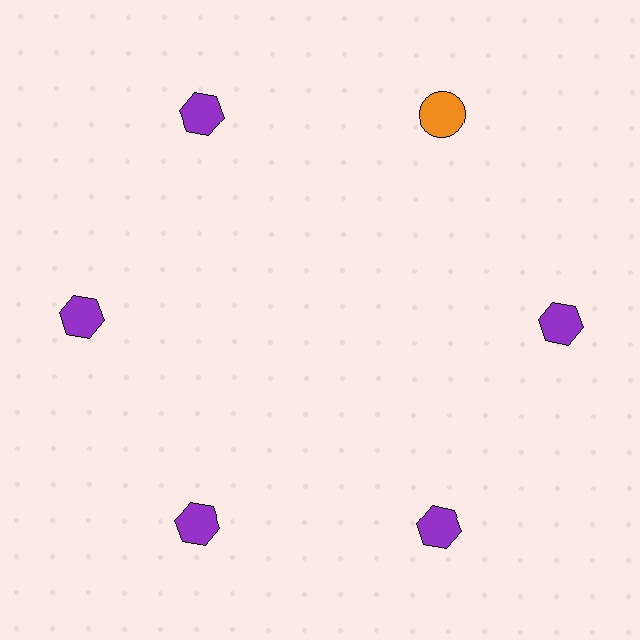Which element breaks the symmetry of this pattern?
The orange circle at roughly the 1 o'clock position breaks the symmetry. All other shapes are purple hexagons.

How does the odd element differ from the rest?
It differs in both color (orange instead of purple) and shape (circle instead of hexagon).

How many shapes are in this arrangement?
There are 6 shapes arranged in a ring pattern.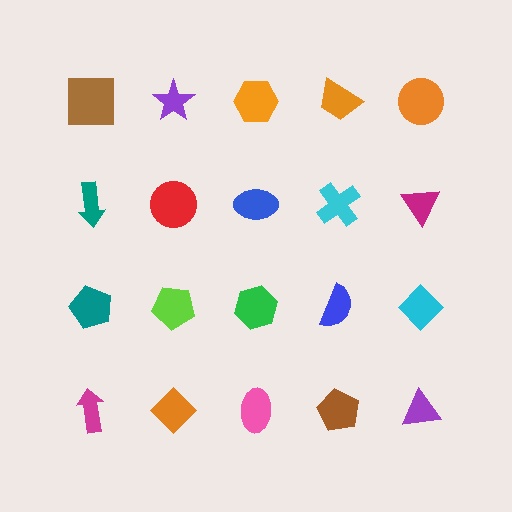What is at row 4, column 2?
An orange diamond.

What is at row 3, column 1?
A teal pentagon.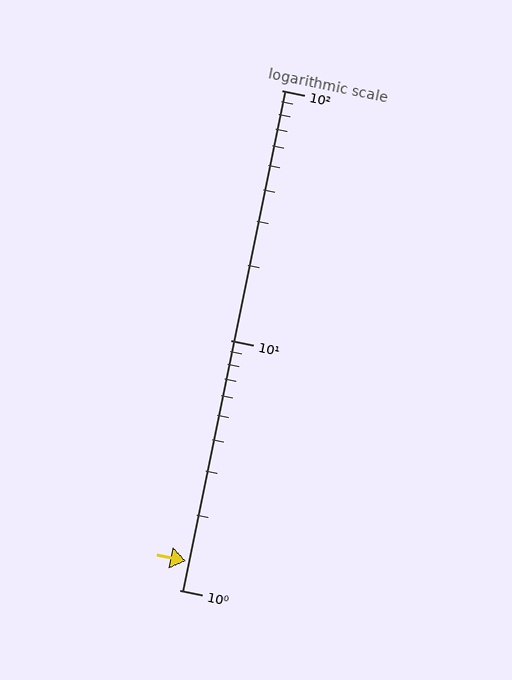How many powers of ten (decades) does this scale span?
The scale spans 2 decades, from 1 to 100.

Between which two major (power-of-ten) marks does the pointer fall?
The pointer is between 1 and 10.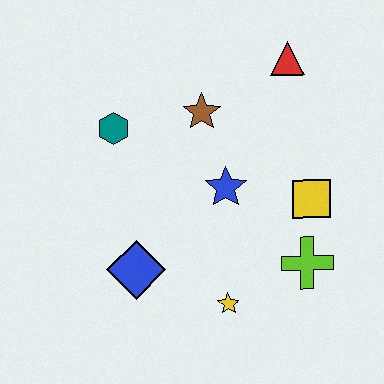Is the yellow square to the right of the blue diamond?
Yes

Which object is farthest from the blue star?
The red triangle is farthest from the blue star.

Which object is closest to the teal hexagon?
The brown star is closest to the teal hexagon.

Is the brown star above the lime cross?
Yes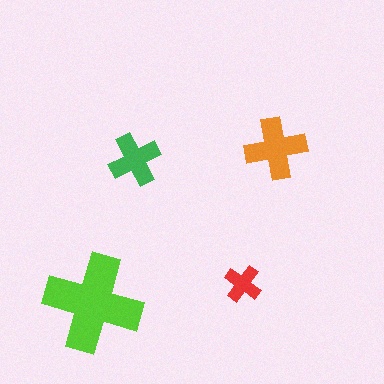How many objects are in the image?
There are 4 objects in the image.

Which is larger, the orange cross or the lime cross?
The lime one.